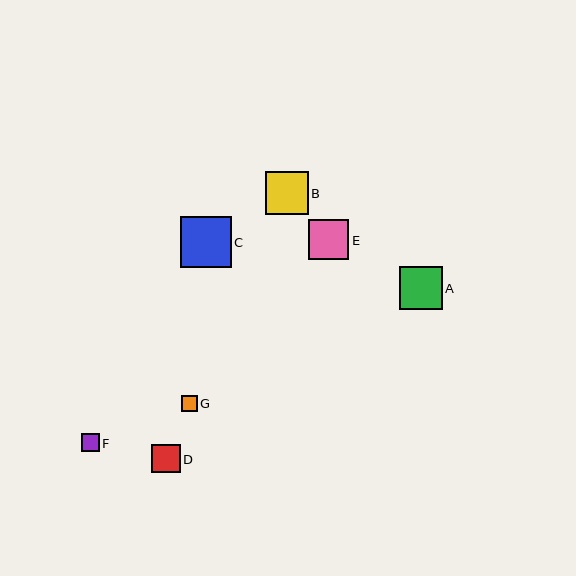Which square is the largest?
Square C is the largest with a size of approximately 51 pixels.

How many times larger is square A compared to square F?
Square A is approximately 2.4 times the size of square F.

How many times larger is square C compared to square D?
Square C is approximately 1.8 times the size of square D.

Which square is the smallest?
Square G is the smallest with a size of approximately 16 pixels.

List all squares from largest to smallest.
From largest to smallest: C, B, A, E, D, F, G.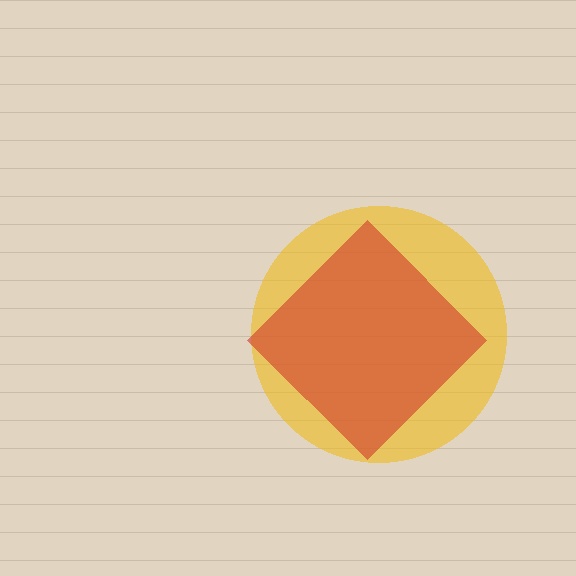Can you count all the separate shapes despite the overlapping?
Yes, there are 2 separate shapes.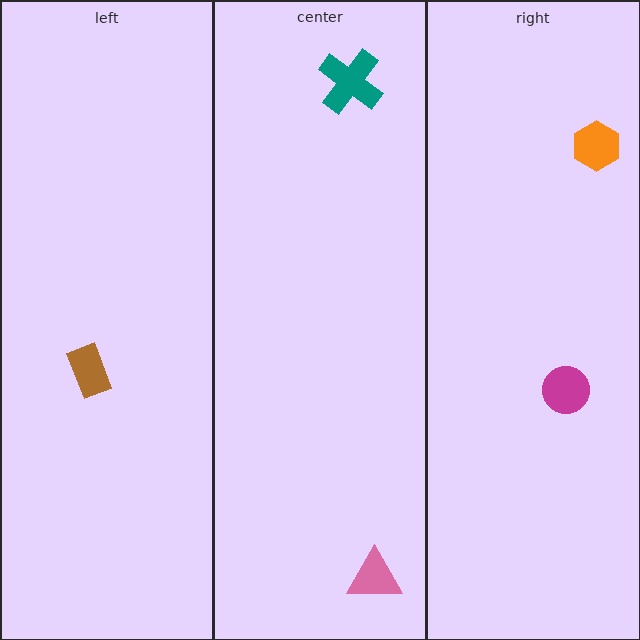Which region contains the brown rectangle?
The left region.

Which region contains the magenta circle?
The right region.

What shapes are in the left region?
The brown rectangle.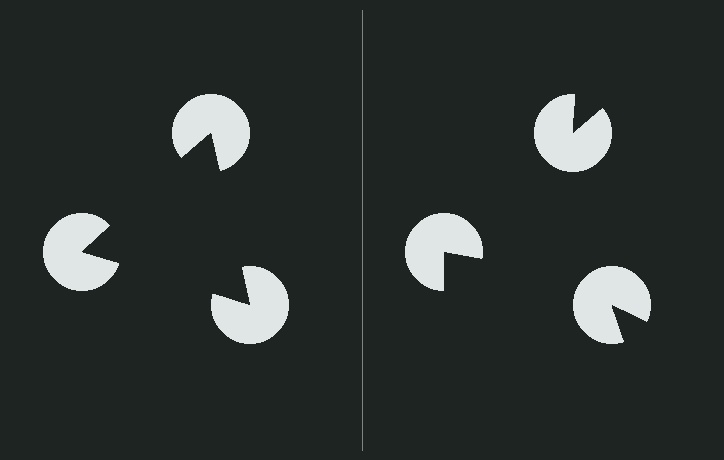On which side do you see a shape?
An illusory triangle appears on the left side. On the right side the wedge cuts are rotated, so no coherent shape forms.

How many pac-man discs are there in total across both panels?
6 — 3 on each side.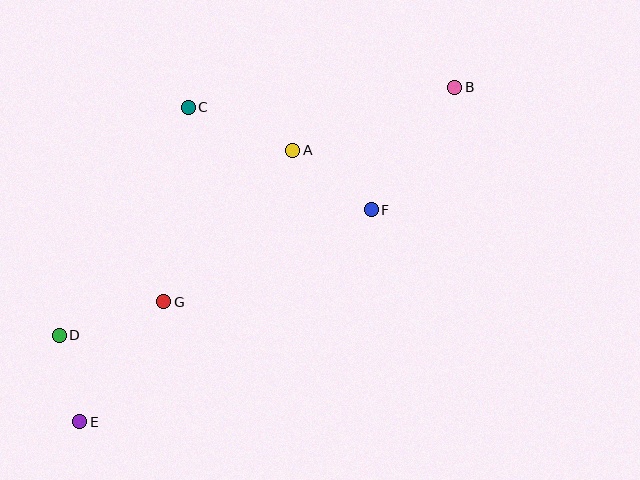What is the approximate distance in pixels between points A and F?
The distance between A and F is approximately 99 pixels.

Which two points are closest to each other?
Points D and E are closest to each other.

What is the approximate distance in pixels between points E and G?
The distance between E and G is approximately 147 pixels.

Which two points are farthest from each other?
Points B and E are farthest from each other.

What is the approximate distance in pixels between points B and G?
The distance between B and G is approximately 361 pixels.